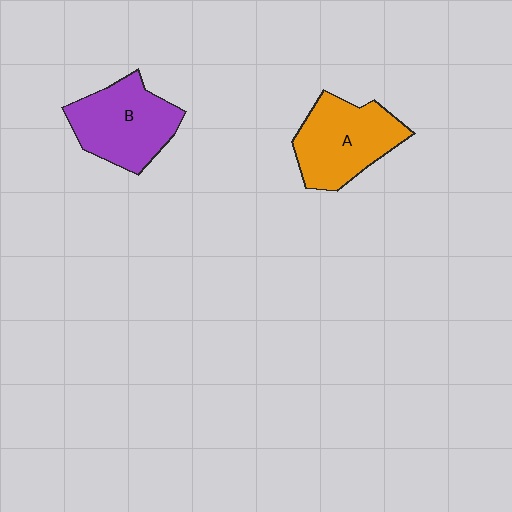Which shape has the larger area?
Shape A (orange).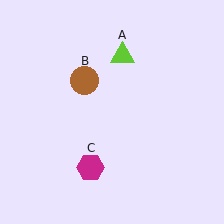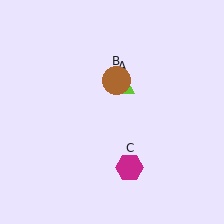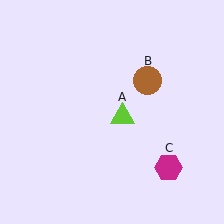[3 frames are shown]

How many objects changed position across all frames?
3 objects changed position: lime triangle (object A), brown circle (object B), magenta hexagon (object C).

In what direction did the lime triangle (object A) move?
The lime triangle (object A) moved down.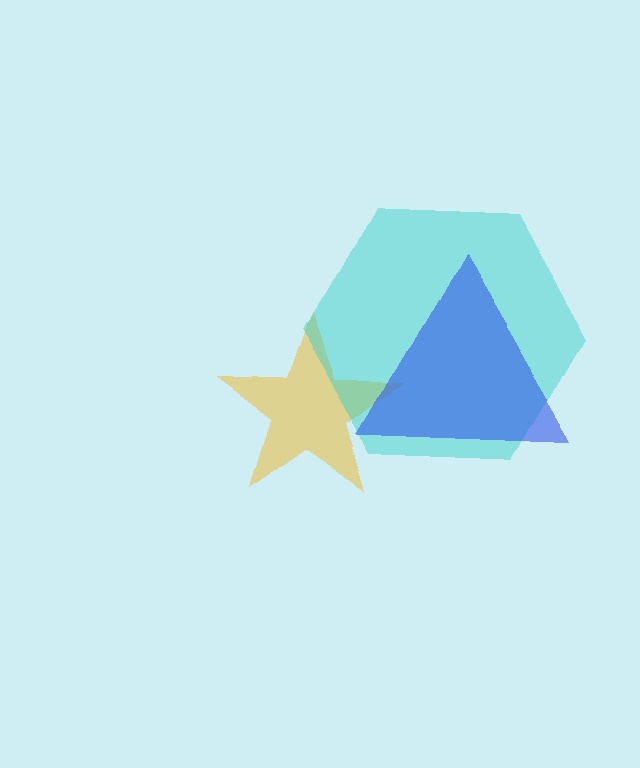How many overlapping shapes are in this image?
There are 3 overlapping shapes in the image.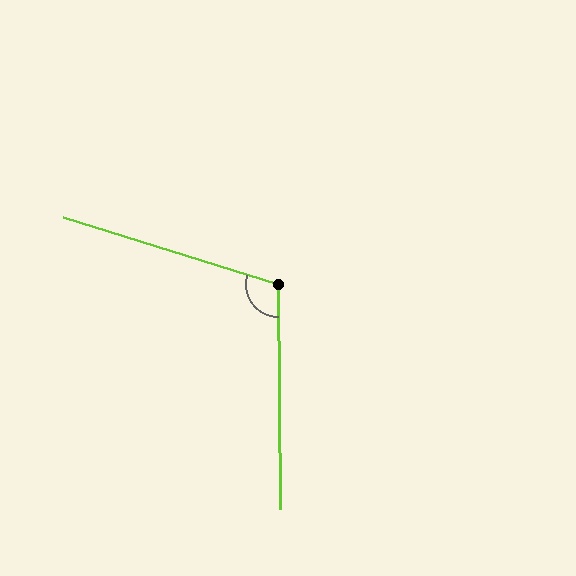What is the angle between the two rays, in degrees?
Approximately 108 degrees.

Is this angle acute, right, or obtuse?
It is obtuse.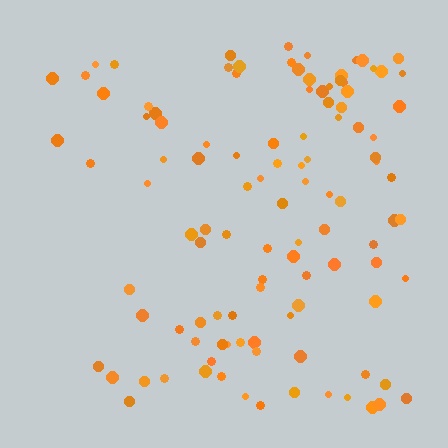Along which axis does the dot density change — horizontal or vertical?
Horizontal.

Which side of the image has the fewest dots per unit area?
The left.